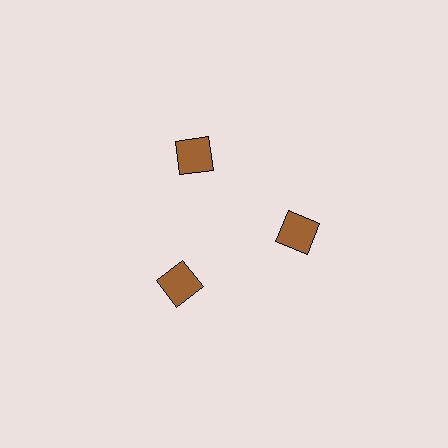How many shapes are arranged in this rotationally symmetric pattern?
There are 3 shapes, arranged in 3 groups of 1.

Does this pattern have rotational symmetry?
Yes, this pattern has 3-fold rotational symmetry. It looks the same after rotating 120 degrees around the center.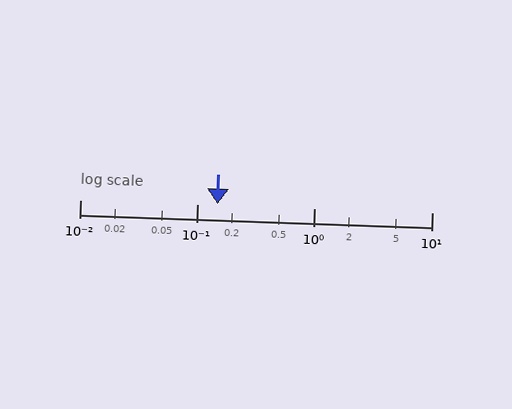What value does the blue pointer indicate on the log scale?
The pointer indicates approximately 0.15.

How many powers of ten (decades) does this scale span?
The scale spans 3 decades, from 0.01 to 10.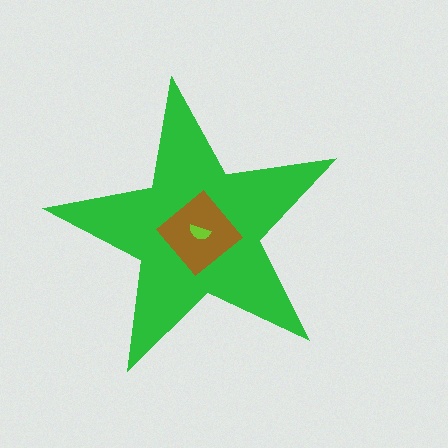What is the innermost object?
The lime semicircle.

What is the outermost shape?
The green star.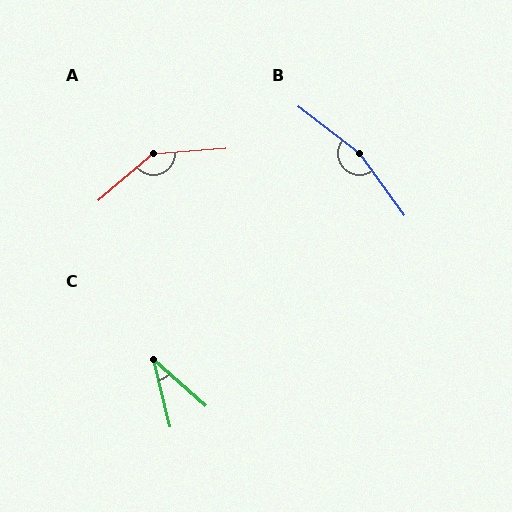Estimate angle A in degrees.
Approximately 143 degrees.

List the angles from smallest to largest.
C (35°), A (143°), B (163°).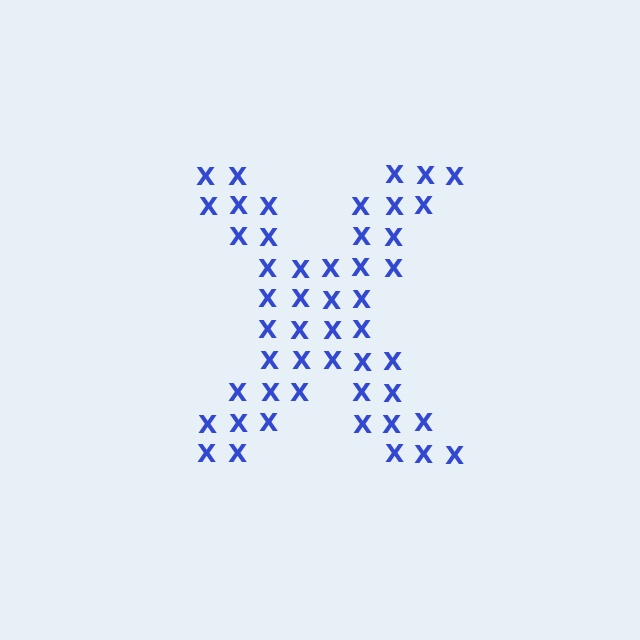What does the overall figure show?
The overall figure shows the letter X.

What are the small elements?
The small elements are letter X's.